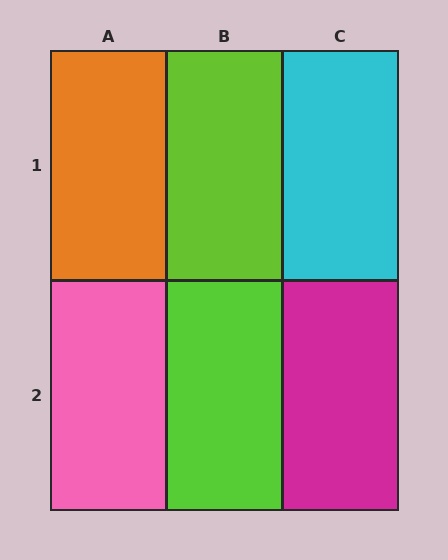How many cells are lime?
2 cells are lime.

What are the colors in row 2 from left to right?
Pink, lime, magenta.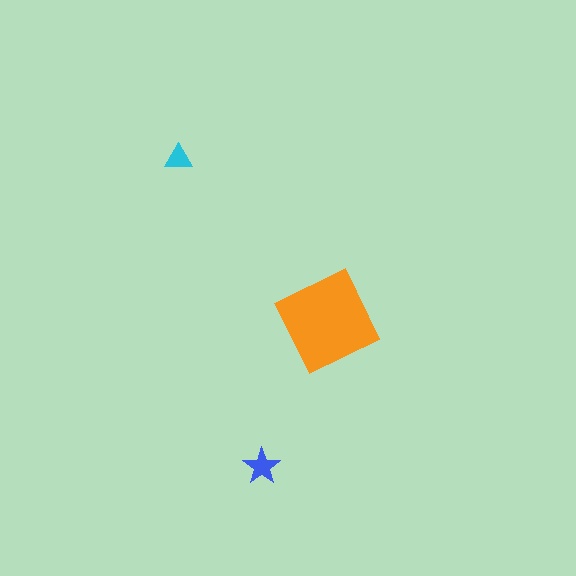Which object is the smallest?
The cyan triangle.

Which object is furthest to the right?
The orange diamond is rightmost.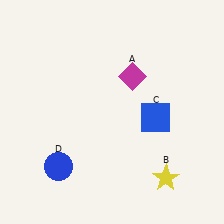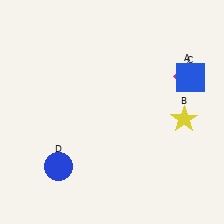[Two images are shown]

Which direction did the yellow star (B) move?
The yellow star (B) moved up.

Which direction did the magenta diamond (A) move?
The magenta diamond (A) moved right.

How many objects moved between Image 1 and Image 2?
3 objects moved between the two images.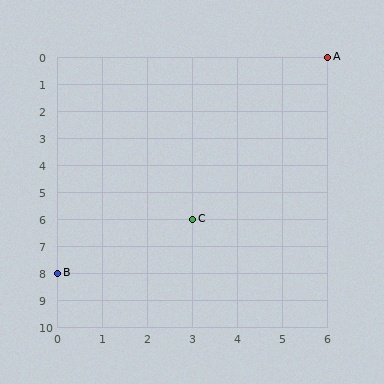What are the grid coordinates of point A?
Point A is at grid coordinates (6, 0).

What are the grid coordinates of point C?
Point C is at grid coordinates (3, 6).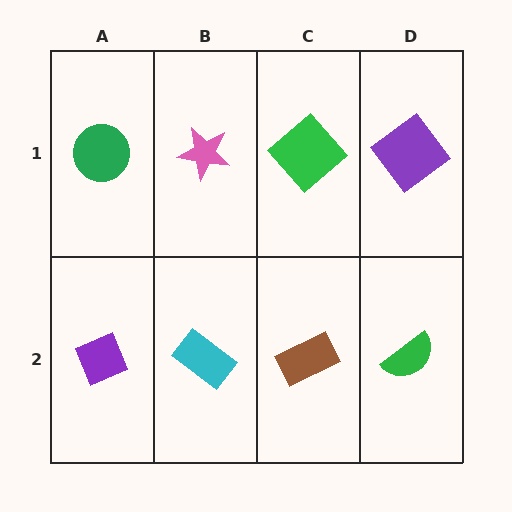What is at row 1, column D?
A purple diamond.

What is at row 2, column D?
A green semicircle.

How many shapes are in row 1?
4 shapes.